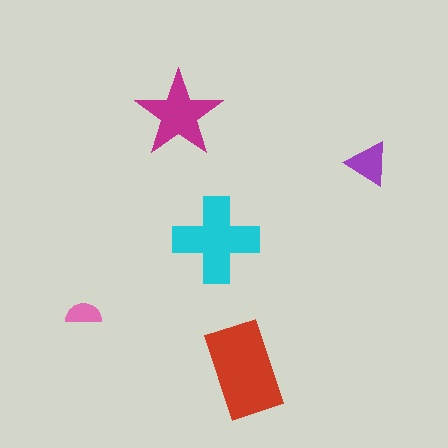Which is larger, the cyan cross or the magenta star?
The cyan cross.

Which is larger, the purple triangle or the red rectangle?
The red rectangle.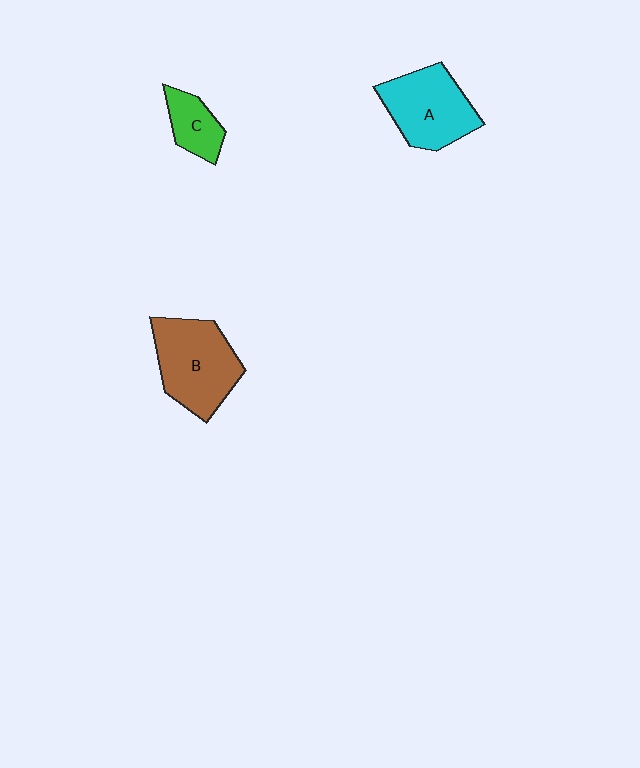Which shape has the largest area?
Shape B (brown).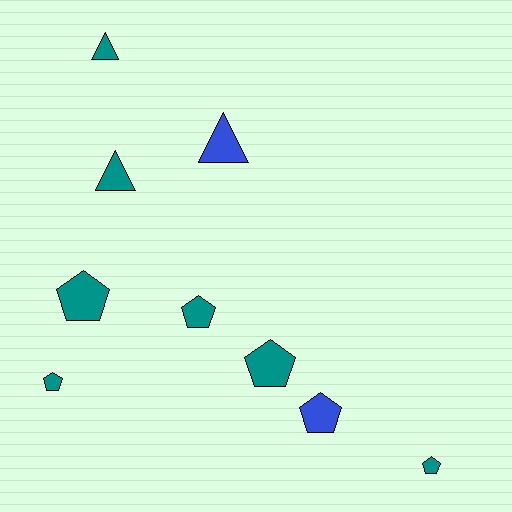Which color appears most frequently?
Teal, with 7 objects.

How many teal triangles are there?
There are 2 teal triangles.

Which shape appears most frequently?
Pentagon, with 6 objects.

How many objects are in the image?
There are 9 objects.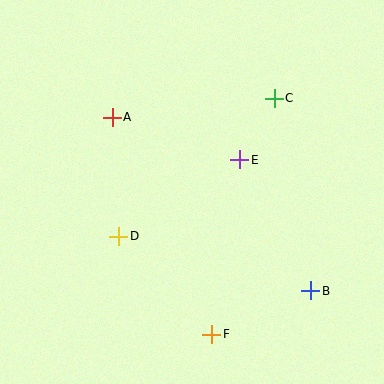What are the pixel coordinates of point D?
Point D is at (119, 236).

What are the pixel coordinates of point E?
Point E is at (240, 160).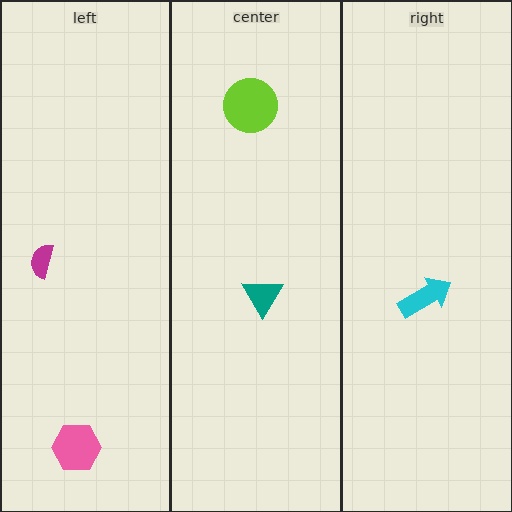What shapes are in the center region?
The teal triangle, the lime circle.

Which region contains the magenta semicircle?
The left region.